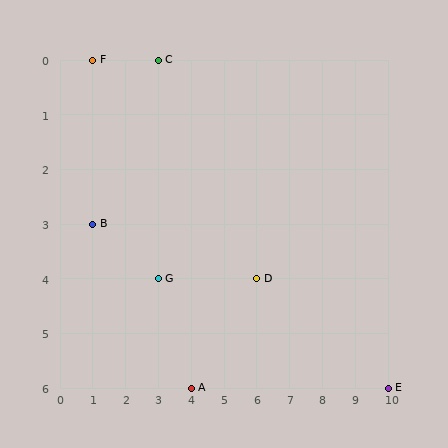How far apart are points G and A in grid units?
Points G and A are 1 column and 2 rows apart (about 2.2 grid units diagonally).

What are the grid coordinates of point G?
Point G is at grid coordinates (3, 4).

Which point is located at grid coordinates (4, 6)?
Point A is at (4, 6).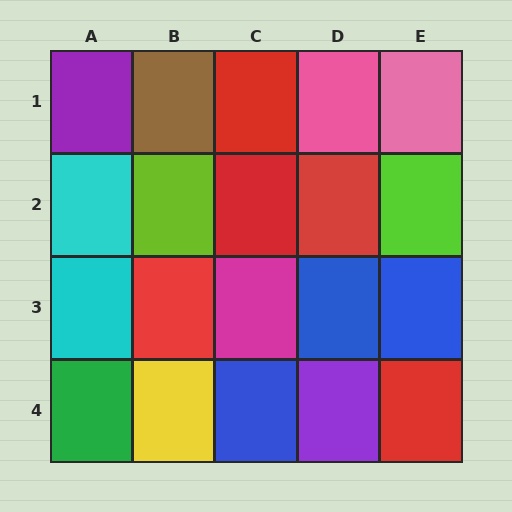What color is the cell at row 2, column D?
Red.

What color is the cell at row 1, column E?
Pink.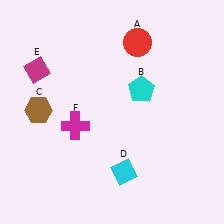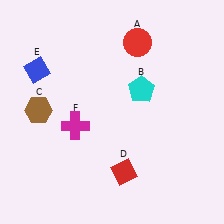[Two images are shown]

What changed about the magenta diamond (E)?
In Image 1, E is magenta. In Image 2, it changed to blue.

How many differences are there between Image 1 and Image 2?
There are 2 differences between the two images.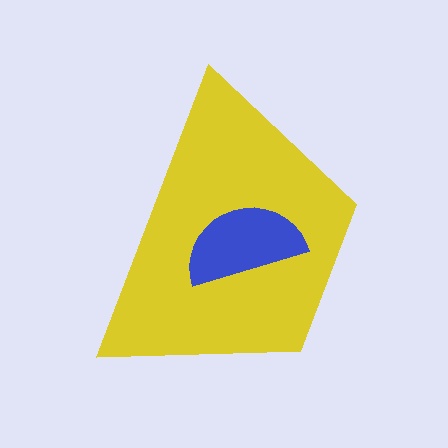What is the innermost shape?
The blue semicircle.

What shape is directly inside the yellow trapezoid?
The blue semicircle.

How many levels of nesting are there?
2.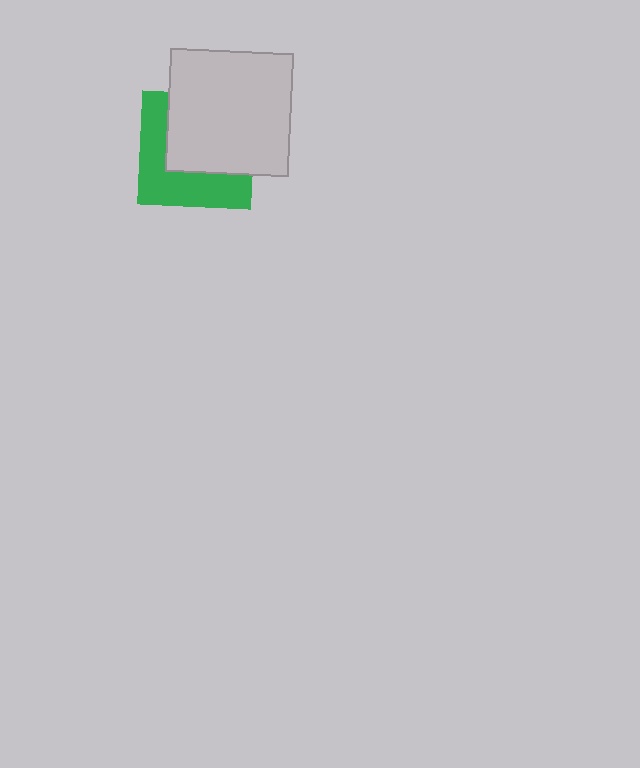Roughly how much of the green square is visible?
About half of it is visible (roughly 46%).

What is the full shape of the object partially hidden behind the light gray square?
The partially hidden object is a green square.